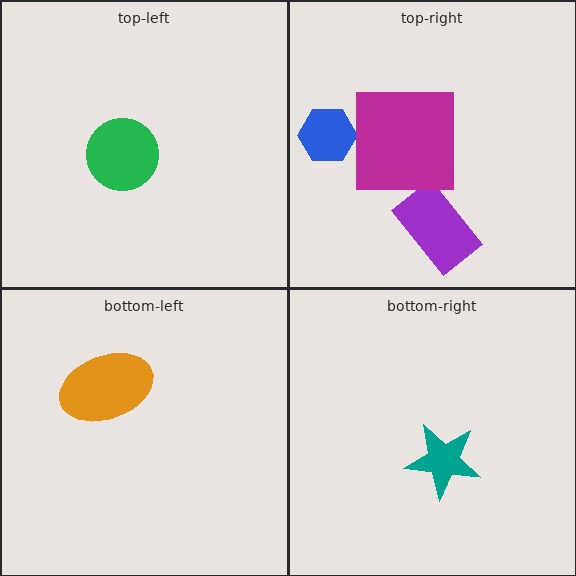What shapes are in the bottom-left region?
The orange ellipse.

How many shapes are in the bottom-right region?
1.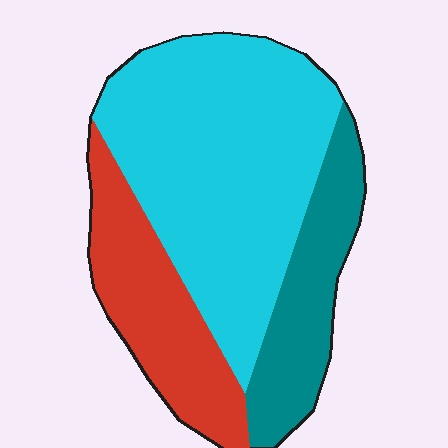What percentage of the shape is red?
Red takes up between a sixth and a third of the shape.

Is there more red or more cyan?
Cyan.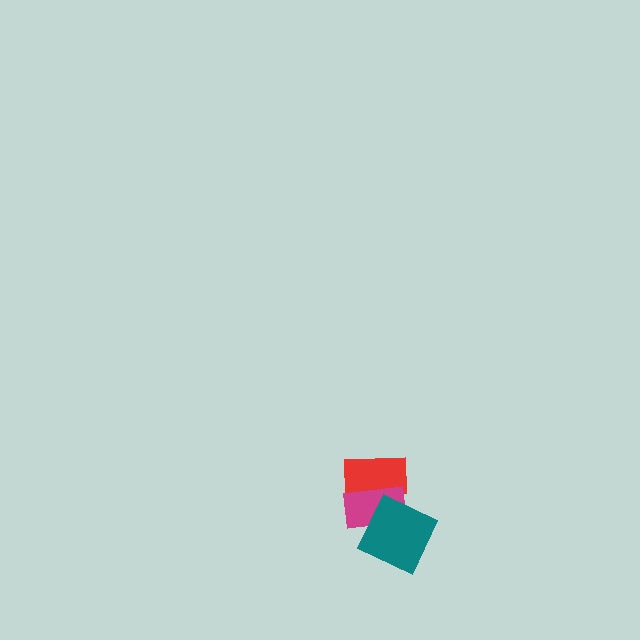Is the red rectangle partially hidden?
Yes, it is partially covered by another shape.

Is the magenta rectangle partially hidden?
Yes, it is partially covered by another shape.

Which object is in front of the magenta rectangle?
The teal square is in front of the magenta rectangle.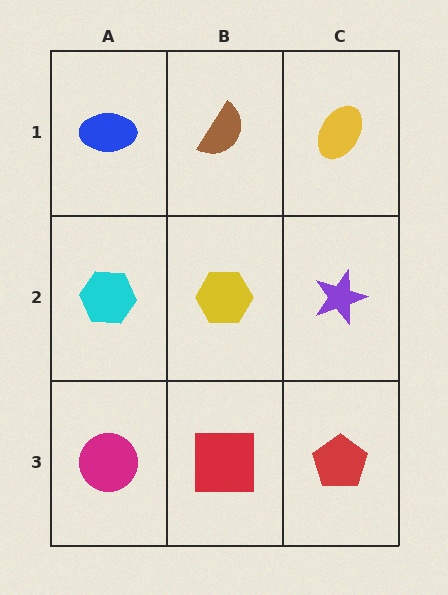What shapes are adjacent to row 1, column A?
A cyan hexagon (row 2, column A), a brown semicircle (row 1, column B).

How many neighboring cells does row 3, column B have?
3.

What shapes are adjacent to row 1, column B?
A yellow hexagon (row 2, column B), a blue ellipse (row 1, column A), a yellow ellipse (row 1, column C).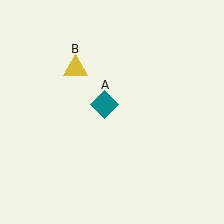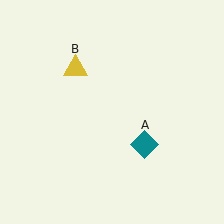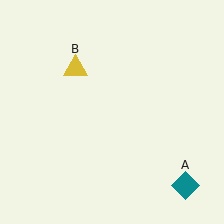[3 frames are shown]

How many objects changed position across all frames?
1 object changed position: teal diamond (object A).